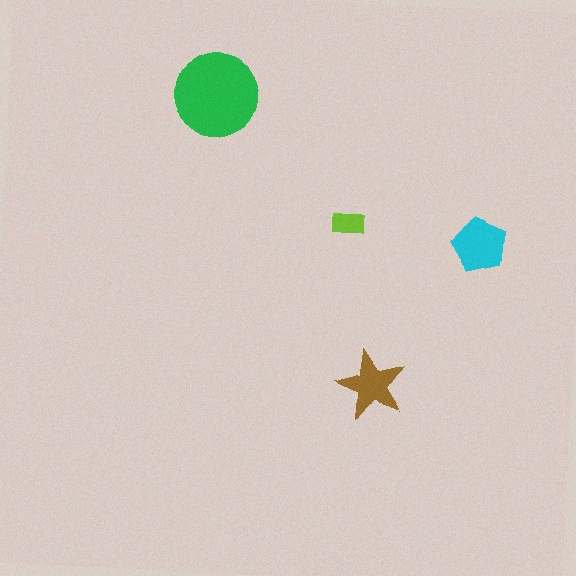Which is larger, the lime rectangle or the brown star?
The brown star.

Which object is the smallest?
The lime rectangle.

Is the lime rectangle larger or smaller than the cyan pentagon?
Smaller.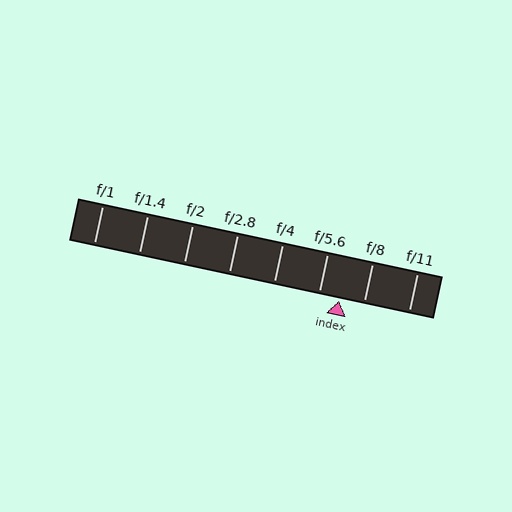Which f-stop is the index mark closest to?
The index mark is closest to f/5.6.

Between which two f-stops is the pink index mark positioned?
The index mark is between f/5.6 and f/8.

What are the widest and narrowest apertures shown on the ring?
The widest aperture shown is f/1 and the narrowest is f/11.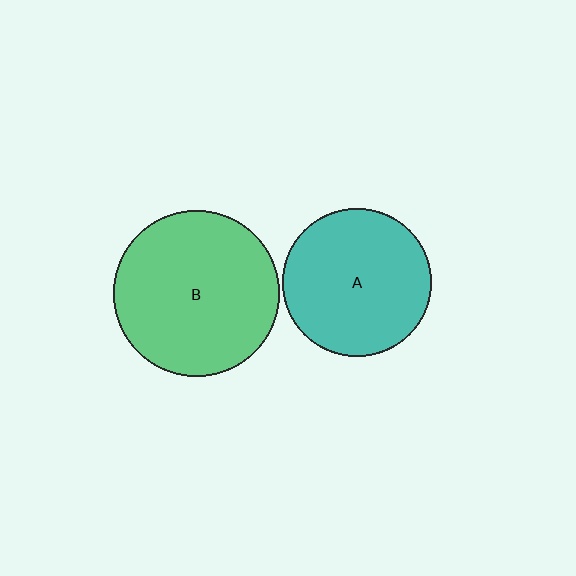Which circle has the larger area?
Circle B (green).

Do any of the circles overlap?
No, none of the circles overlap.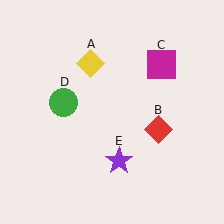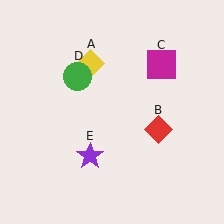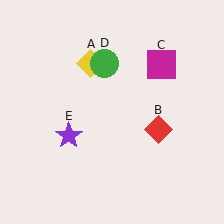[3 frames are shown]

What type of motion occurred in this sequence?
The green circle (object D), purple star (object E) rotated clockwise around the center of the scene.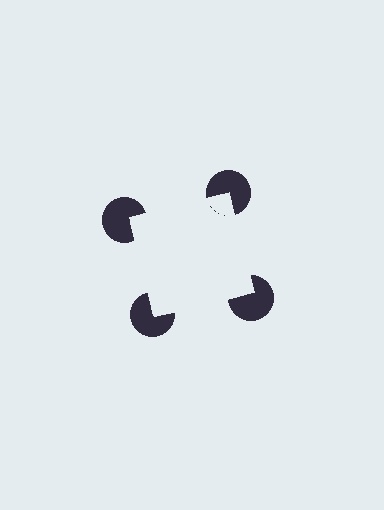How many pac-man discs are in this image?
There are 4 — one at each vertex of the illusory square.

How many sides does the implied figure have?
4 sides.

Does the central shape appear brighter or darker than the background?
It typically appears slightly brighter than the background, even though no actual brightness change is drawn.